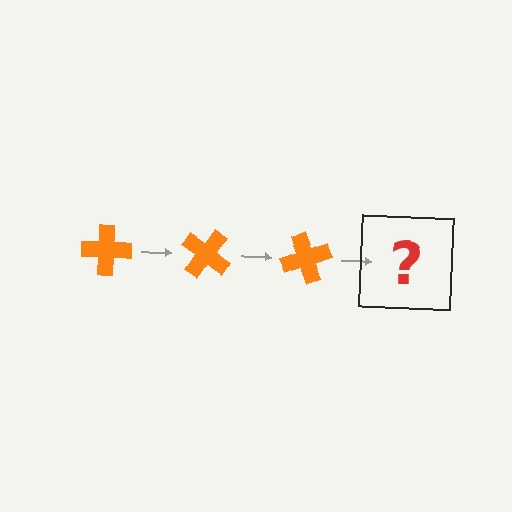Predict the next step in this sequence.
The next step is an orange cross rotated 105 degrees.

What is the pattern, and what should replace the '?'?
The pattern is that the cross rotates 35 degrees each step. The '?' should be an orange cross rotated 105 degrees.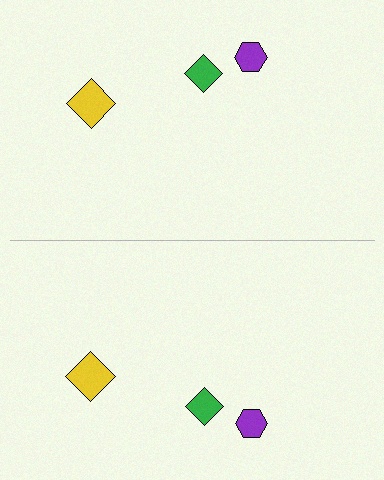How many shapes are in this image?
There are 6 shapes in this image.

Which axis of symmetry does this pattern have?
The pattern has a horizontal axis of symmetry running through the center of the image.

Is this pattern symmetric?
Yes, this pattern has bilateral (reflection) symmetry.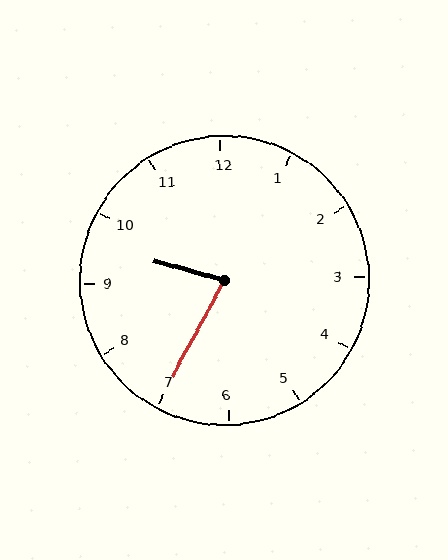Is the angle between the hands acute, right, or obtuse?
It is acute.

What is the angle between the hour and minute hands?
Approximately 78 degrees.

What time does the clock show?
9:35.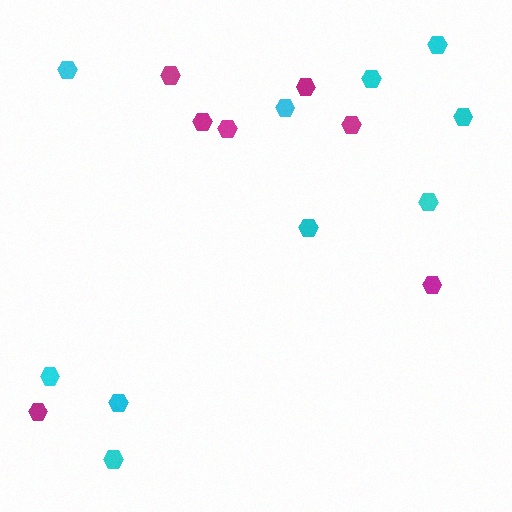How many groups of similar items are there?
There are 2 groups: one group of cyan hexagons (10) and one group of magenta hexagons (7).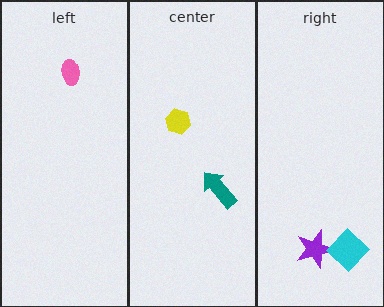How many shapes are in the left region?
1.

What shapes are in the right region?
The purple star, the cyan diamond.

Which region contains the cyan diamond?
The right region.